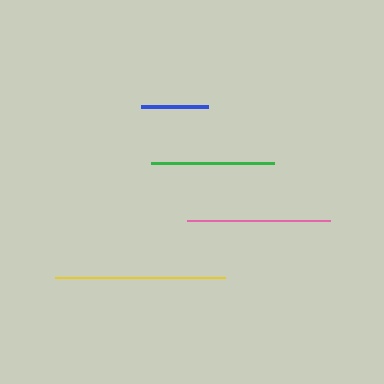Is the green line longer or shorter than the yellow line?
The yellow line is longer than the green line.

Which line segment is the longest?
The yellow line is the longest at approximately 170 pixels.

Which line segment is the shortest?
The blue line is the shortest at approximately 67 pixels.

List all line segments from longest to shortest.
From longest to shortest: yellow, pink, green, blue.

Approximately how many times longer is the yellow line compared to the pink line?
The yellow line is approximately 1.2 times the length of the pink line.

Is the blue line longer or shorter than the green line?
The green line is longer than the blue line.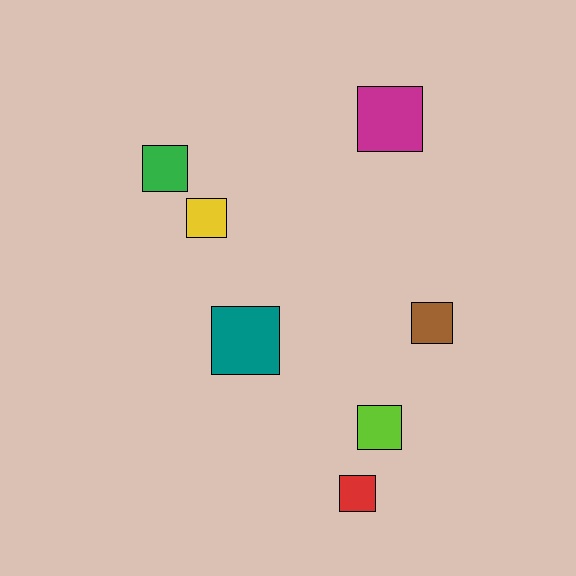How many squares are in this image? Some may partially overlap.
There are 7 squares.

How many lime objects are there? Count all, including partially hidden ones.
There is 1 lime object.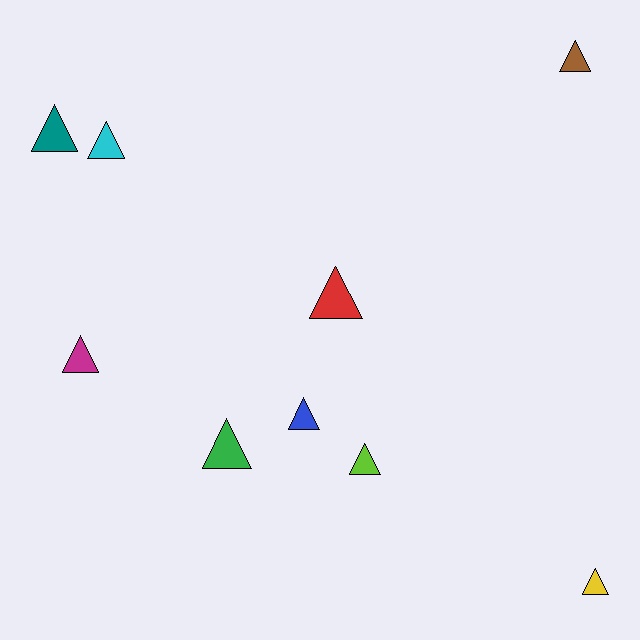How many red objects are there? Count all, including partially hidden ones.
There is 1 red object.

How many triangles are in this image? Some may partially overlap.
There are 9 triangles.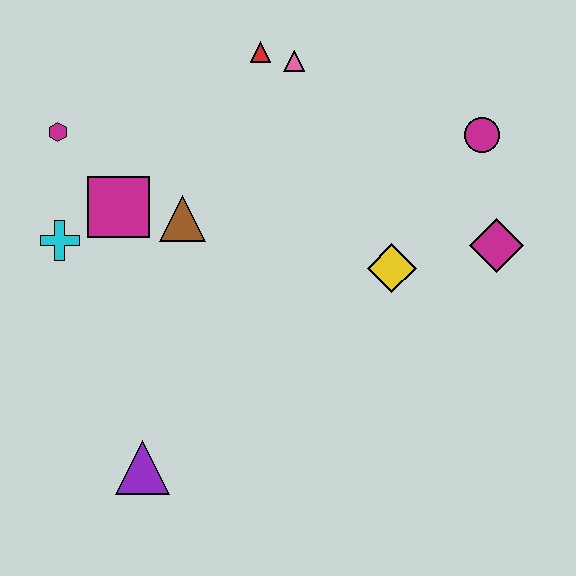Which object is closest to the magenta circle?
The magenta diamond is closest to the magenta circle.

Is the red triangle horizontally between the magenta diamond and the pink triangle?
No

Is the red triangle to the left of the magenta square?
No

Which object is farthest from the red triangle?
The purple triangle is farthest from the red triangle.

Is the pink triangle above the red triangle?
No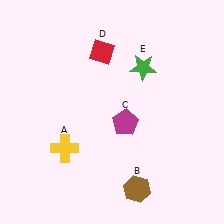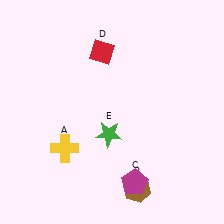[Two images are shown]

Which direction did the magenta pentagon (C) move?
The magenta pentagon (C) moved down.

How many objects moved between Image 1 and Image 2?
2 objects moved between the two images.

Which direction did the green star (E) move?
The green star (E) moved down.